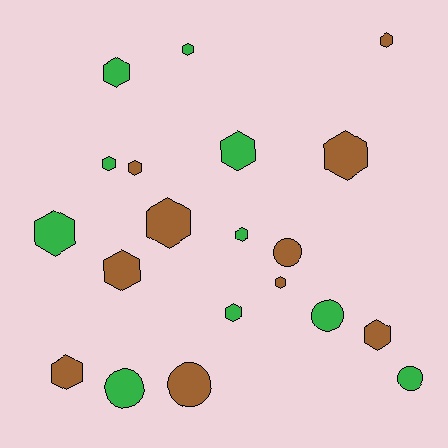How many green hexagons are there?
There are 7 green hexagons.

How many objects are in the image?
There are 20 objects.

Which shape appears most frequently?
Hexagon, with 15 objects.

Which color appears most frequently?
Green, with 10 objects.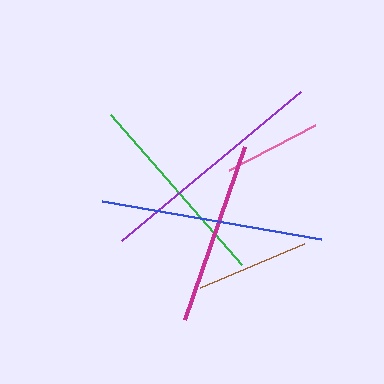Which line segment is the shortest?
The pink line is the shortest at approximately 98 pixels.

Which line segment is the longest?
The purple line is the longest at approximately 233 pixels.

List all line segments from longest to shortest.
From longest to shortest: purple, blue, green, magenta, brown, pink.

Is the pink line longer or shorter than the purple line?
The purple line is longer than the pink line.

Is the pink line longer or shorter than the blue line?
The blue line is longer than the pink line.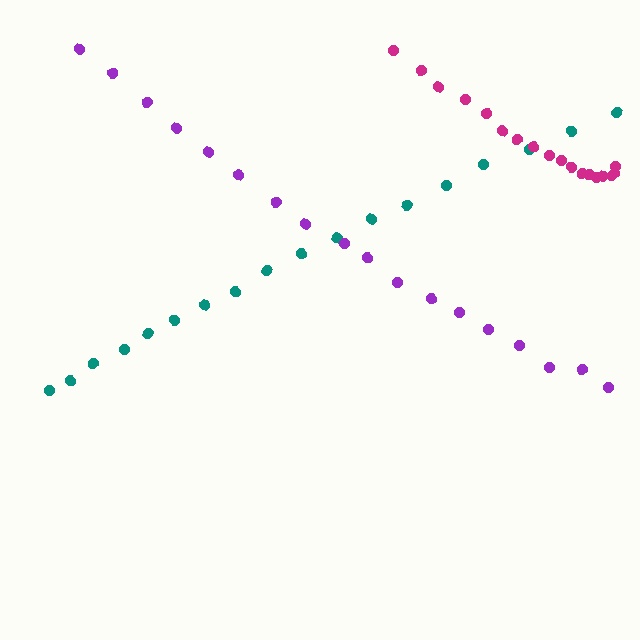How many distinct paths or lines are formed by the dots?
There are 3 distinct paths.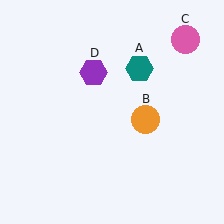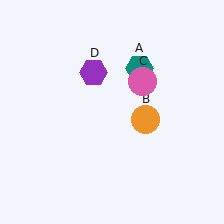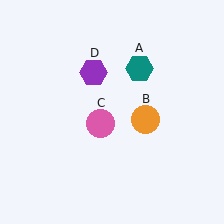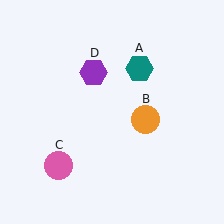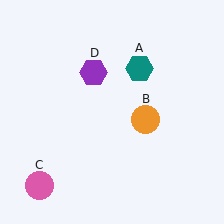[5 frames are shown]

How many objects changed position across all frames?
1 object changed position: pink circle (object C).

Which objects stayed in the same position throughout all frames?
Teal hexagon (object A) and orange circle (object B) and purple hexagon (object D) remained stationary.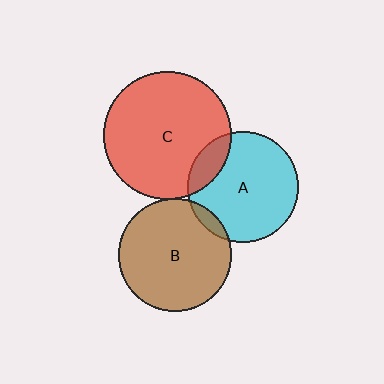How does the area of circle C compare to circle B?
Approximately 1.3 times.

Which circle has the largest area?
Circle C (red).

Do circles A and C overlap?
Yes.